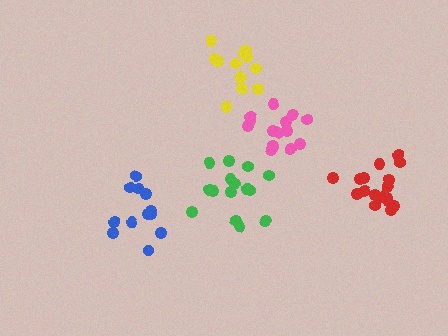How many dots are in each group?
Group 1: 12 dots, Group 2: 15 dots, Group 3: 18 dots, Group 4: 15 dots, Group 5: 12 dots (72 total).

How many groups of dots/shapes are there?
There are 5 groups.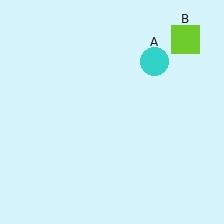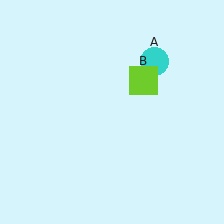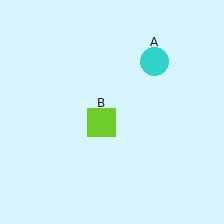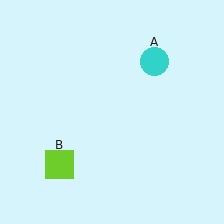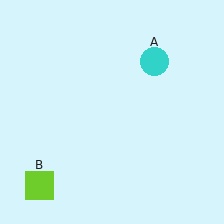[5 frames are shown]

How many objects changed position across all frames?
1 object changed position: lime square (object B).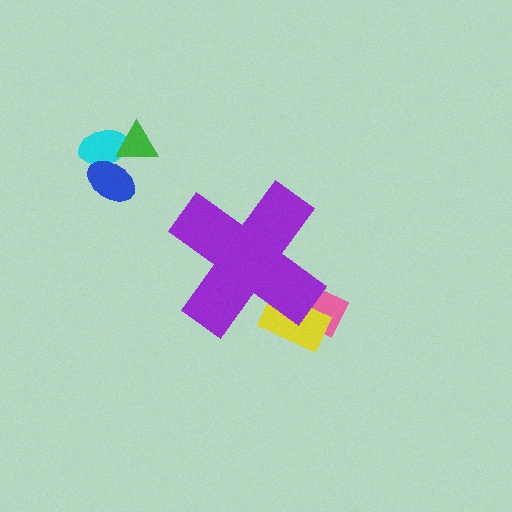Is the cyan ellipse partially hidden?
No, the cyan ellipse is fully visible.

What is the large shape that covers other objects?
A purple cross.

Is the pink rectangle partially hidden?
Yes, the pink rectangle is partially hidden behind the purple cross.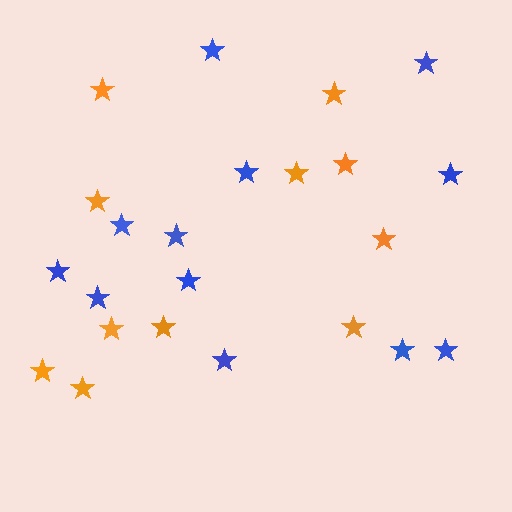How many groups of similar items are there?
There are 2 groups: one group of orange stars (11) and one group of blue stars (12).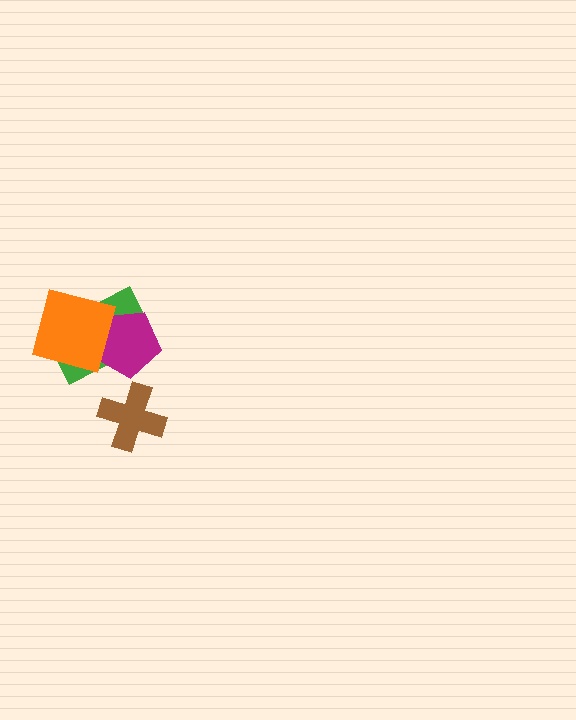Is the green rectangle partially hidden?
Yes, it is partially covered by another shape.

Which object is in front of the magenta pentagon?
The orange square is in front of the magenta pentagon.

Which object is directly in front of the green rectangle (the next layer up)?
The magenta pentagon is directly in front of the green rectangle.